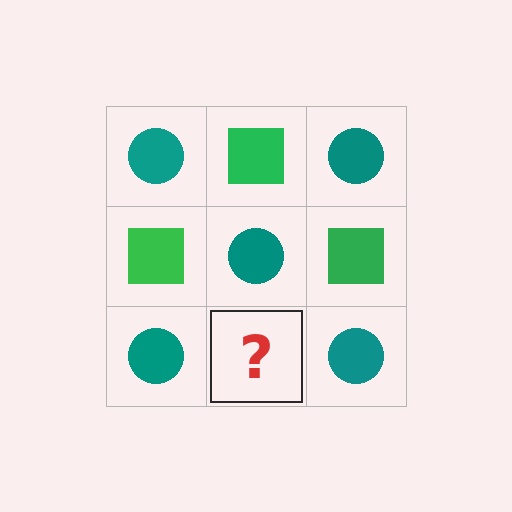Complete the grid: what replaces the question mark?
The question mark should be replaced with a green square.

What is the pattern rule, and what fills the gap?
The rule is that it alternates teal circle and green square in a checkerboard pattern. The gap should be filled with a green square.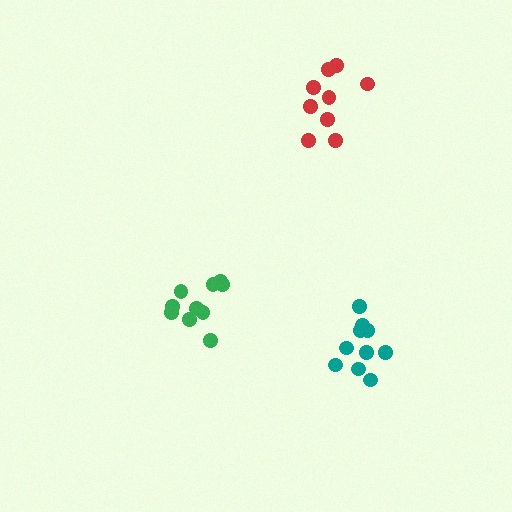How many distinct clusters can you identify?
There are 3 distinct clusters.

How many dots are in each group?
Group 1: 10 dots, Group 2: 9 dots, Group 3: 10 dots (29 total).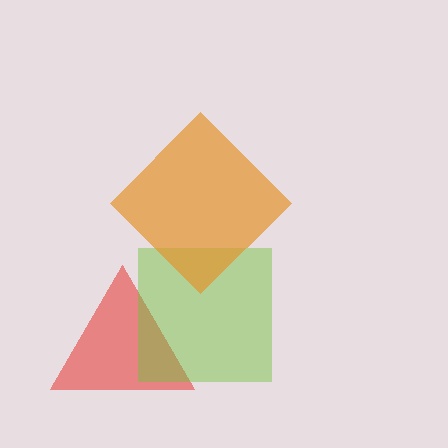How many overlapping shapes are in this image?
There are 3 overlapping shapes in the image.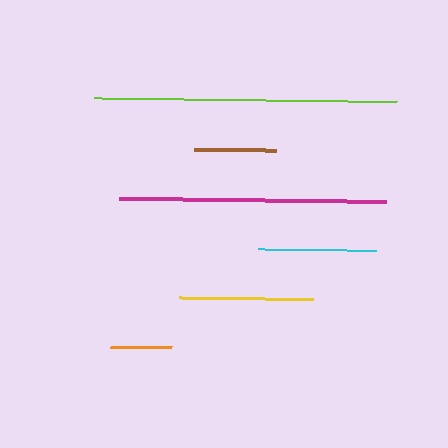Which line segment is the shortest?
The orange line is the shortest at approximately 61 pixels.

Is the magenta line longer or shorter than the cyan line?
The magenta line is longer than the cyan line.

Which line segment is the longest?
The lime line is the longest at approximately 303 pixels.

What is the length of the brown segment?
The brown segment is approximately 82 pixels long.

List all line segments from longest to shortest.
From longest to shortest: lime, magenta, yellow, cyan, brown, orange.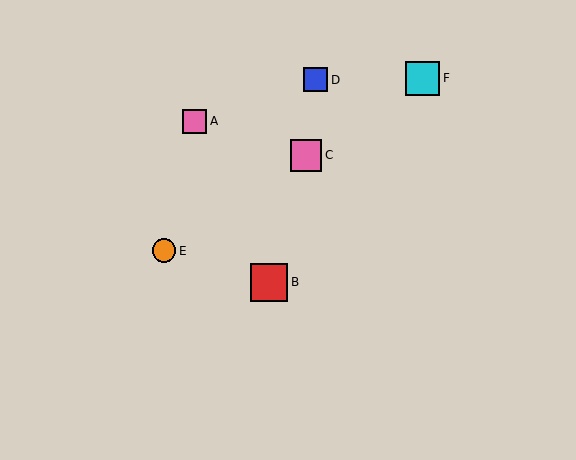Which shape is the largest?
The red square (labeled B) is the largest.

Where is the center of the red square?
The center of the red square is at (269, 282).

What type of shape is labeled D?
Shape D is a blue square.